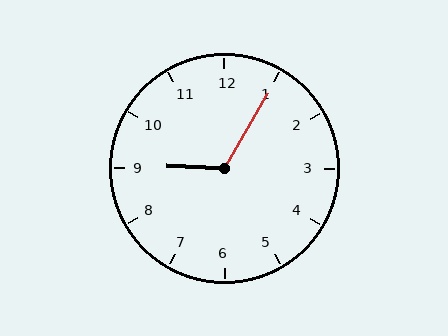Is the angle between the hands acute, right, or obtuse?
It is obtuse.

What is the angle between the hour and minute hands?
Approximately 118 degrees.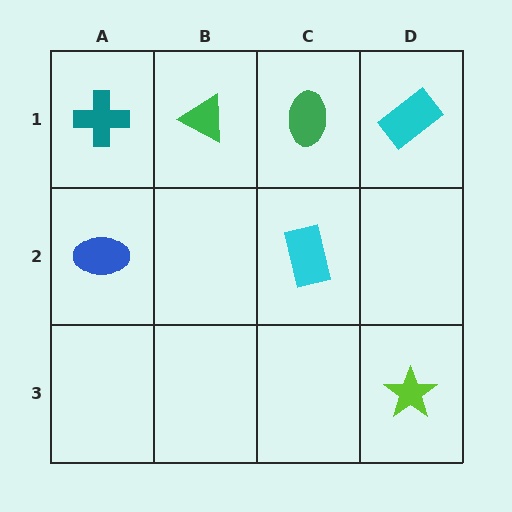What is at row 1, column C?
A green ellipse.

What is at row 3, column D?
A lime star.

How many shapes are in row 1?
4 shapes.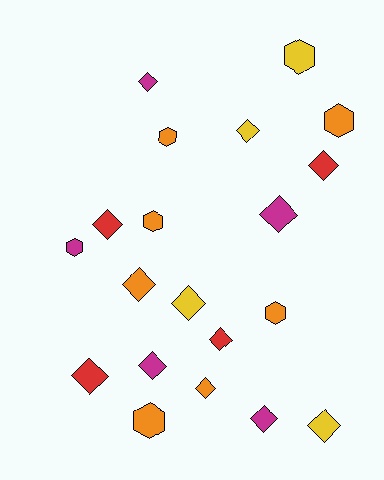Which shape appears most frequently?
Diamond, with 13 objects.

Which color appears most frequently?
Orange, with 7 objects.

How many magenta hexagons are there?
There is 1 magenta hexagon.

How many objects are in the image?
There are 20 objects.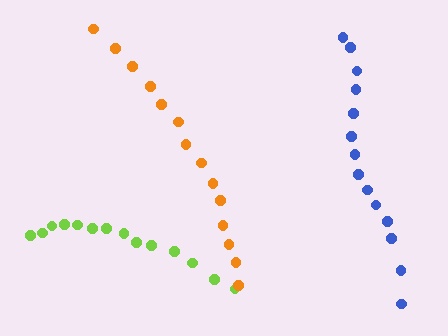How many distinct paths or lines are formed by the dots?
There are 3 distinct paths.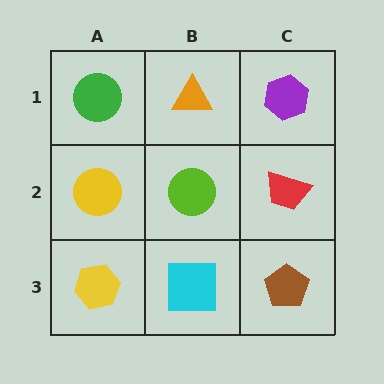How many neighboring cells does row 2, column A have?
3.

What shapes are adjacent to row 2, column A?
A green circle (row 1, column A), a yellow hexagon (row 3, column A), a lime circle (row 2, column B).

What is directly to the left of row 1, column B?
A green circle.